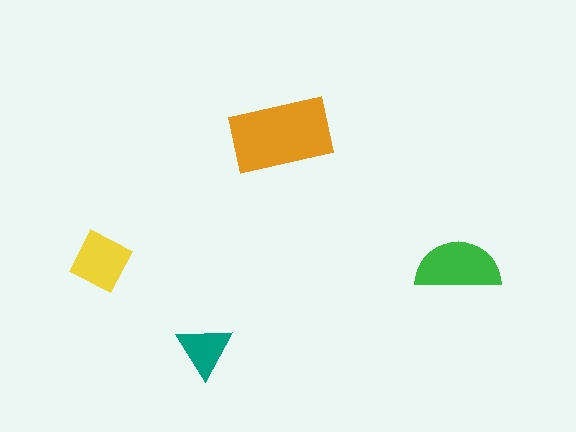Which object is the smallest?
The teal triangle.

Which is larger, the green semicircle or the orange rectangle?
The orange rectangle.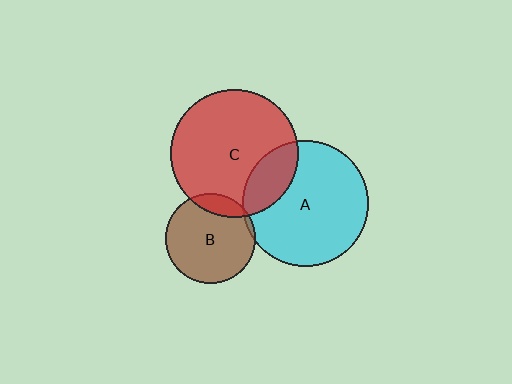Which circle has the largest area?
Circle C (red).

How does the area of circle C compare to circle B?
Approximately 2.0 times.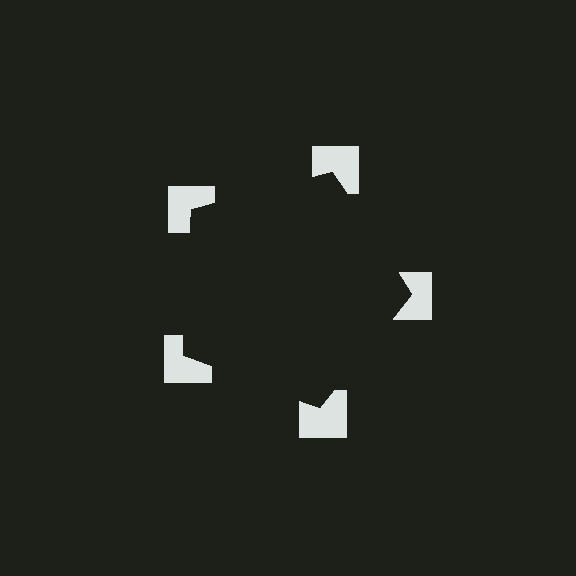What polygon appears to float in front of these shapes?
An illusory pentagon — its edges are inferred from the aligned wedge cuts in the notched squares, not physically drawn.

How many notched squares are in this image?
There are 5 — one at each vertex of the illusory pentagon.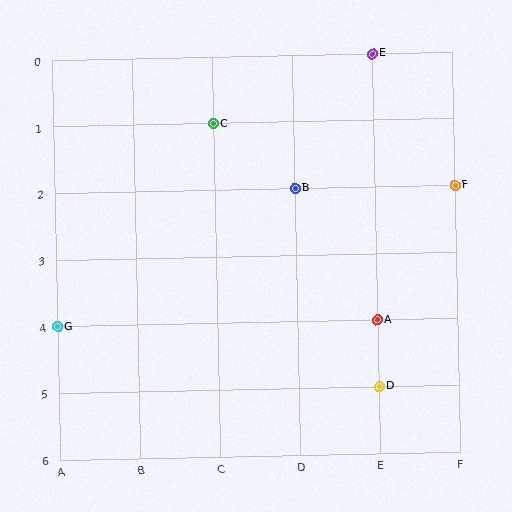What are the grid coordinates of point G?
Point G is at grid coordinates (A, 4).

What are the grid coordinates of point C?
Point C is at grid coordinates (C, 1).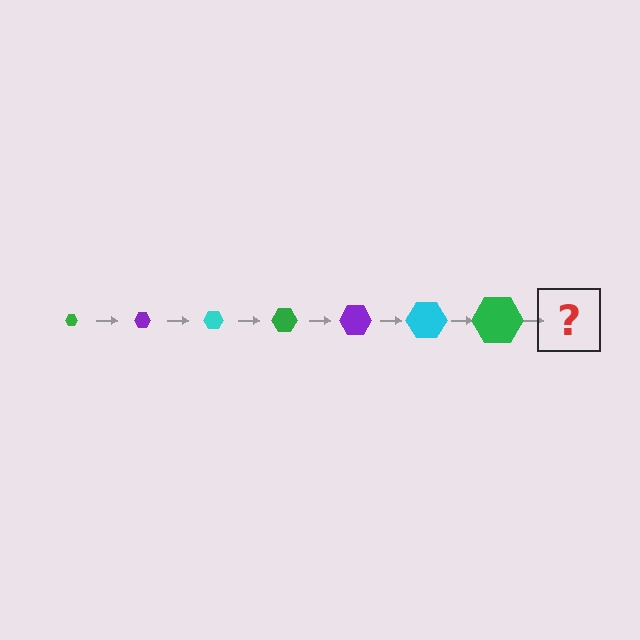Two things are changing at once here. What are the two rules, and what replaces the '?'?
The two rules are that the hexagon grows larger each step and the color cycles through green, purple, and cyan. The '?' should be a purple hexagon, larger than the previous one.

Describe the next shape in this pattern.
It should be a purple hexagon, larger than the previous one.